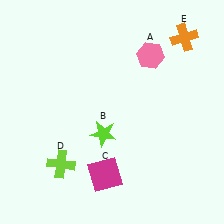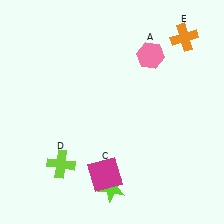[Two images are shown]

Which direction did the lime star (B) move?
The lime star (B) moved down.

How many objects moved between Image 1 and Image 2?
1 object moved between the two images.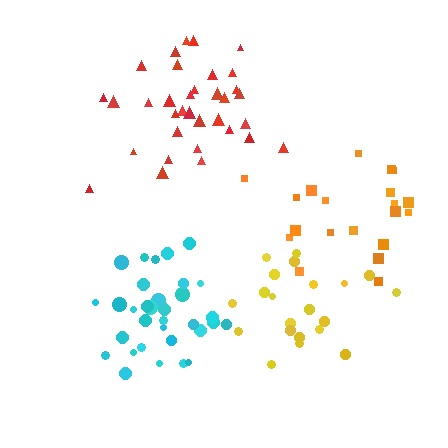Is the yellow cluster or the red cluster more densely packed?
Red.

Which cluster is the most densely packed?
Cyan.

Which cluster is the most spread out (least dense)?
Orange.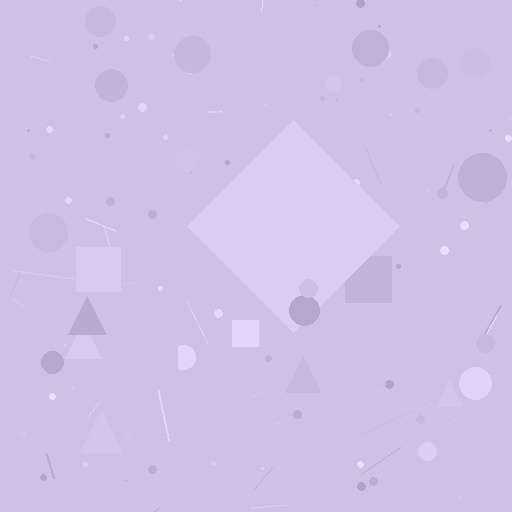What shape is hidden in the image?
A diamond is hidden in the image.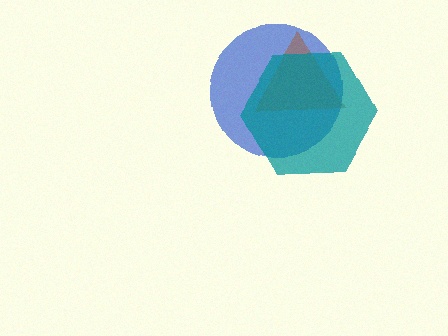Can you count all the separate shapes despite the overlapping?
Yes, there are 3 separate shapes.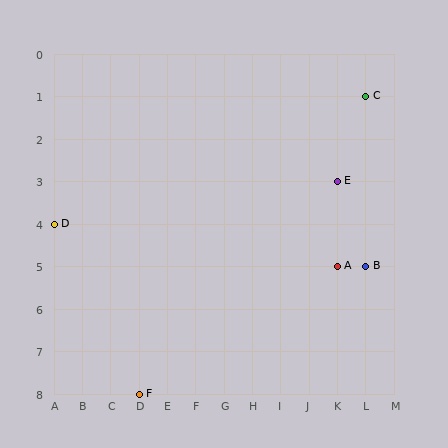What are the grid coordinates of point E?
Point E is at grid coordinates (K, 3).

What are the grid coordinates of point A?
Point A is at grid coordinates (K, 5).